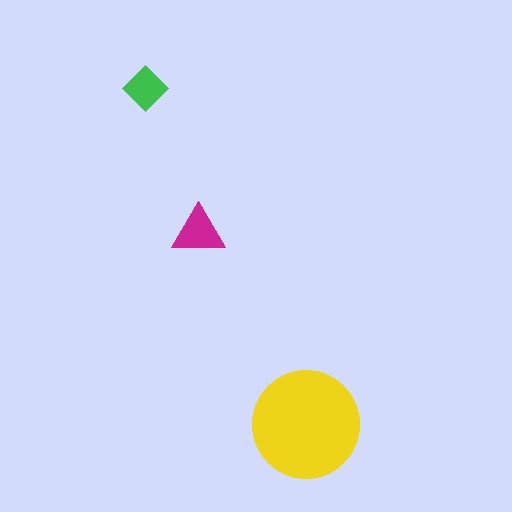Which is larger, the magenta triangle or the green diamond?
The magenta triangle.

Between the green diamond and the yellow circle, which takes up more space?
The yellow circle.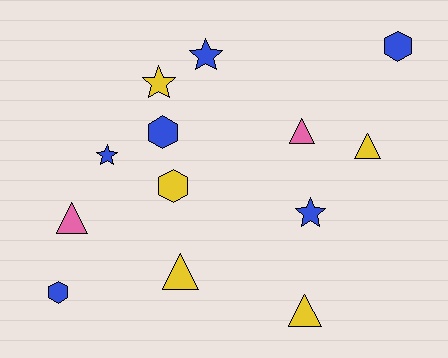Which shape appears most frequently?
Triangle, with 5 objects.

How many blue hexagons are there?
There are 3 blue hexagons.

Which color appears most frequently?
Blue, with 6 objects.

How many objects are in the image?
There are 13 objects.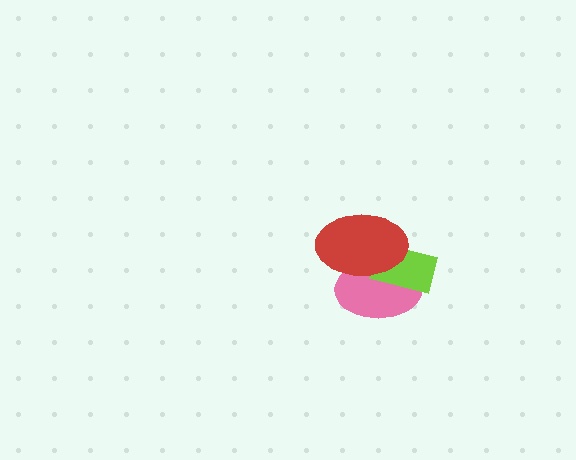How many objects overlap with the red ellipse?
2 objects overlap with the red ellipse.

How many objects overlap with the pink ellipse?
2 objects overlap with the pink ellipse.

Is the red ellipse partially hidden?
No, no other shape covers it.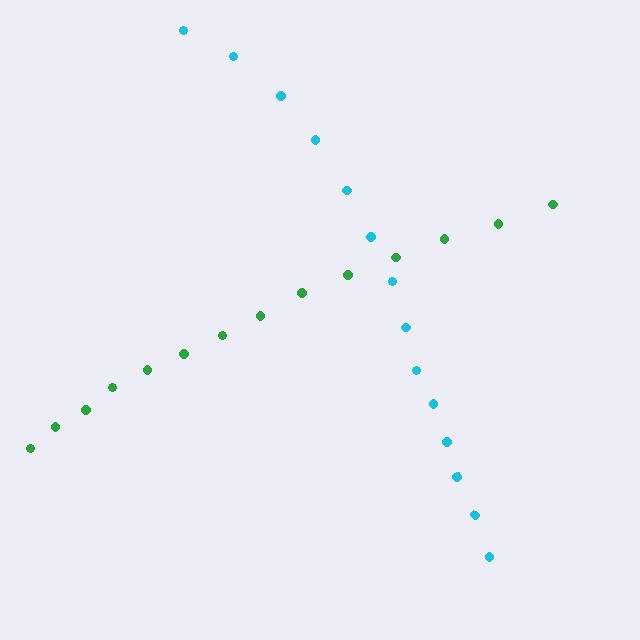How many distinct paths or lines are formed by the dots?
There are 2 distinct paths.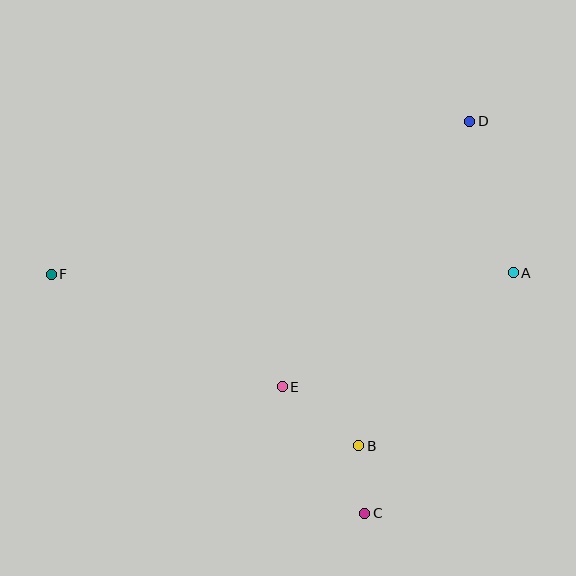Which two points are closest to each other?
Points B and C are closest to each other.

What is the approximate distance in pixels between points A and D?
The distance between A and D is approximately 157 pixels.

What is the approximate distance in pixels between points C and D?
The distance between C and D is approximately 406 pixels.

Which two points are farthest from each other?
Points A and F are farthest from each other.